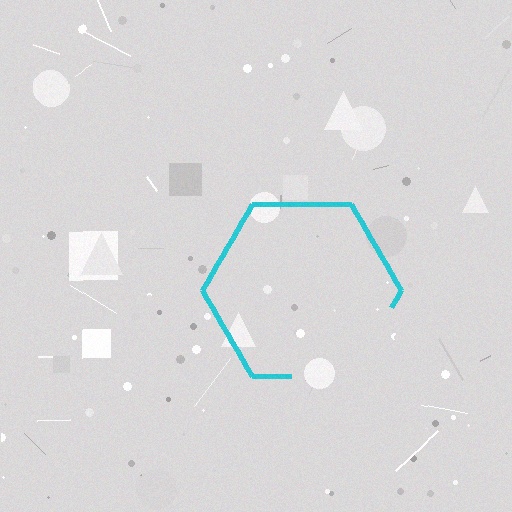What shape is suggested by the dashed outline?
The dashed outline suggests a hexagon.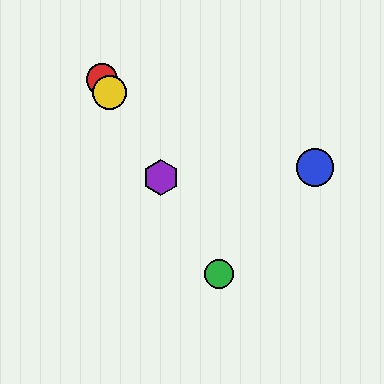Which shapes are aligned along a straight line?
The red circle, the green circle, the yellow circle, the purple hexagon are aligned along a straight line.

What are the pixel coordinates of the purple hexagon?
The purple hexagon is at (161, 178).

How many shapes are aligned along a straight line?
4 shapes (the red circle, the green circle, the yellow circle, the purple hexagon) are aligned along a straight line.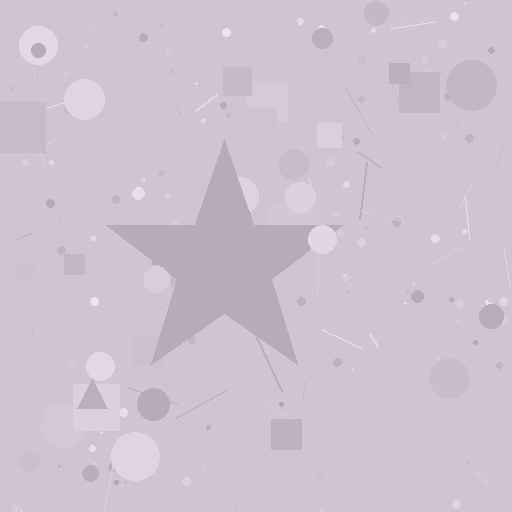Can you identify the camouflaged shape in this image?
The camouflaged shape is a star.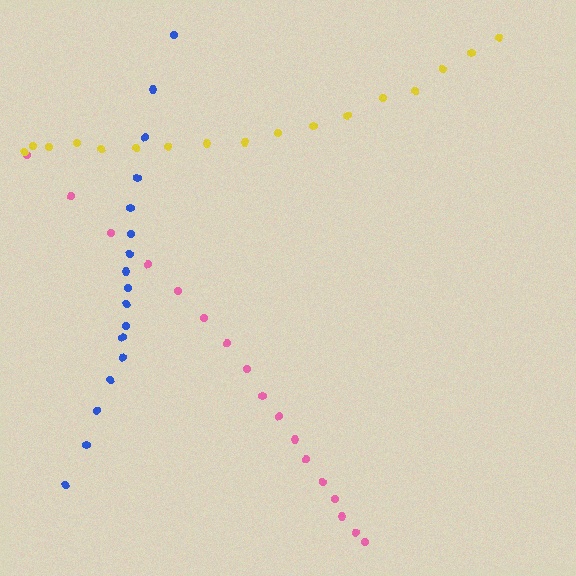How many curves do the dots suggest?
There are 3 distinct paths.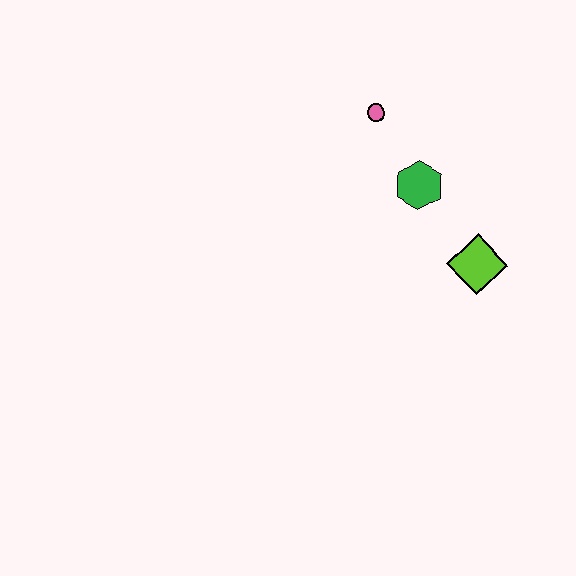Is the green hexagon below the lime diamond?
No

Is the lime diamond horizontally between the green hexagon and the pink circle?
No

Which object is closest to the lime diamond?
The green hexagon is closest to the lime diamond.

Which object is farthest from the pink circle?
The lime diamond is farthest from the pink circle.